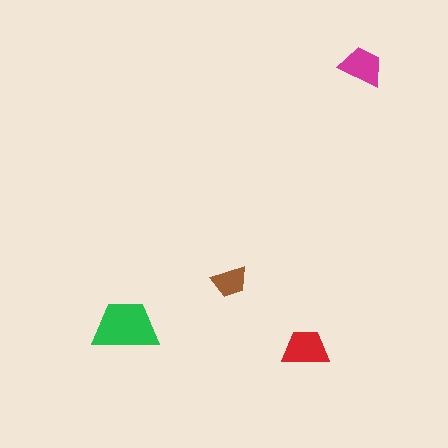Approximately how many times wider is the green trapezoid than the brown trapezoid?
About 2 times wider.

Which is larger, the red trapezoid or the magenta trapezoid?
The red one.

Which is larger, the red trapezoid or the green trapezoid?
The green one.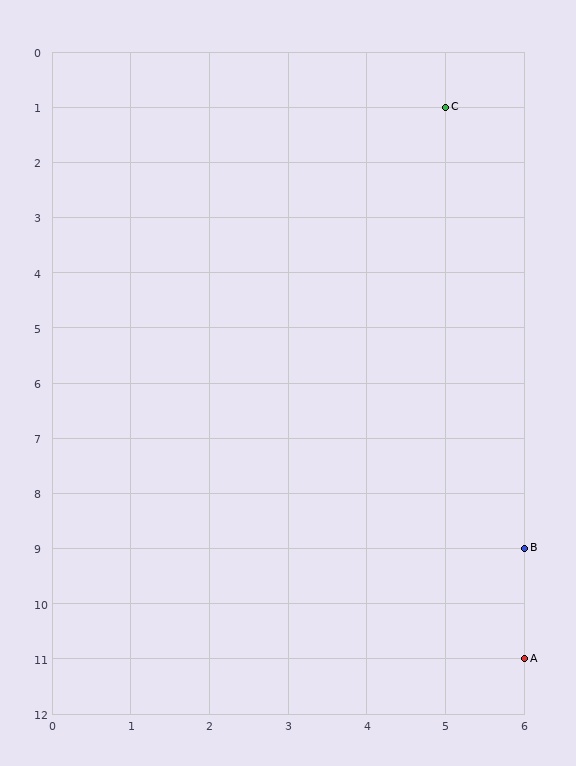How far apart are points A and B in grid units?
Points A and B are 2 rows apart.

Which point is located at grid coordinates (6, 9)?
Point B is at (6, 9).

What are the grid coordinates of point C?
Point C is at grid coordinates (5, 1).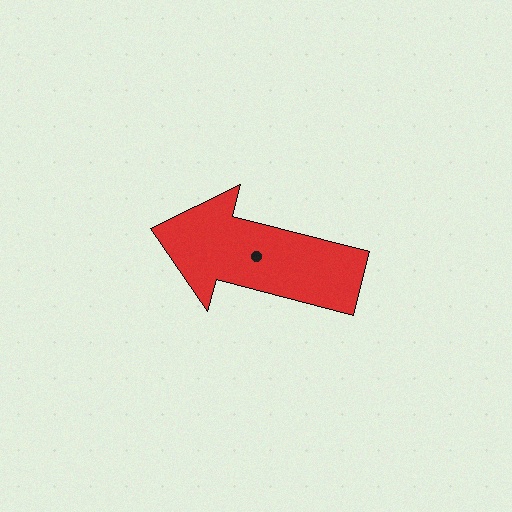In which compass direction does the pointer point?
West.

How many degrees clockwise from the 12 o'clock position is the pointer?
Approximately 285 degrees.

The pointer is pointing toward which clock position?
Roughly 9 o'clock.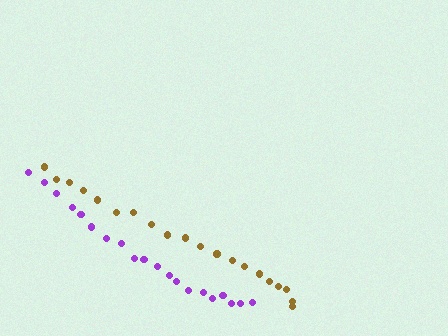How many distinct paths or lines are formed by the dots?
There are 2 distinct paths.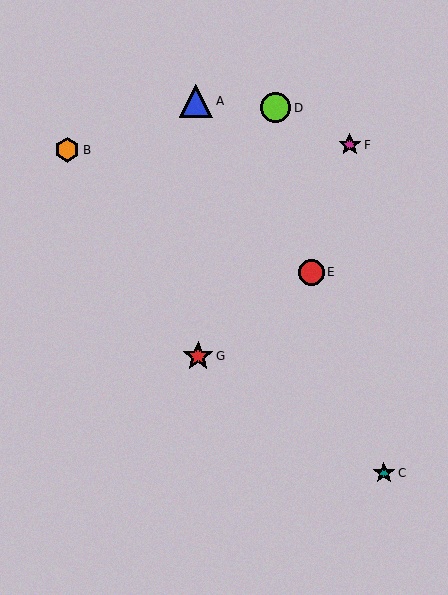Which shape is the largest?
The blue triangle (labeled A) is the largest.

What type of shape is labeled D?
Shape D is a lime circle.